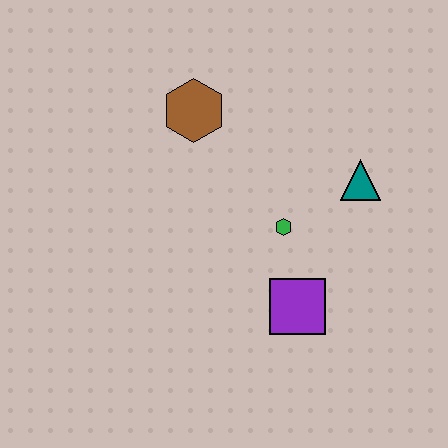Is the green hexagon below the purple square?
No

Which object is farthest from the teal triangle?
The brown hexagon is farthest from the teal triangle.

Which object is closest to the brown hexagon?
The green hexagon is closest to the brown hexagon.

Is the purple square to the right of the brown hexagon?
Yes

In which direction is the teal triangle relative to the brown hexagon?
The teal triangle is to the right of the brown hexagon.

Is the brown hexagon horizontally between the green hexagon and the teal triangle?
No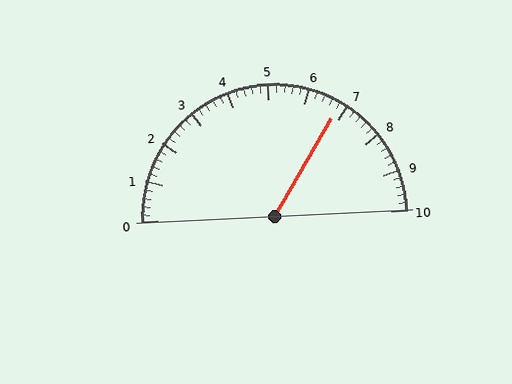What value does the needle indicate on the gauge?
The needle indicates approximately 6.8.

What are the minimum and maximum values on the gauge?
The gauge ranges from 0 to 10.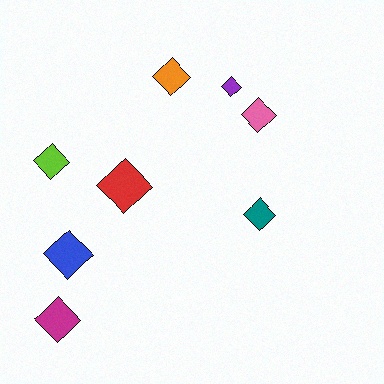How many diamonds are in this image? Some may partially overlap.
There are 8 diamonds.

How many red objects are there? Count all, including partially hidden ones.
There is 1 red object.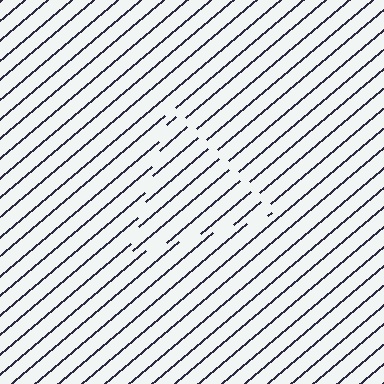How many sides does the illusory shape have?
3 sides — the line-ends trace a triangle.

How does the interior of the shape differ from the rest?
The interior of the shape contains the same grating, shifted by half a period — the contour is defined by the phase discontinuity where line-ends from the inner and outer gratings abut.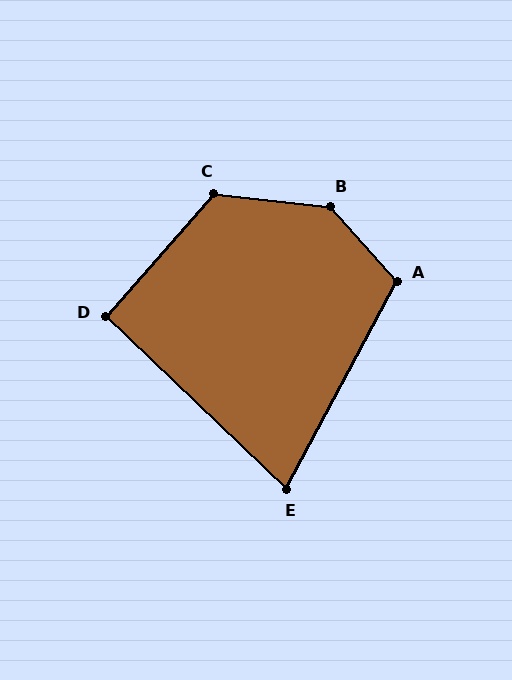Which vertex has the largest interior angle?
B, at approximately 138 degrees.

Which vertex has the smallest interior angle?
E, at approximately 74 degrees.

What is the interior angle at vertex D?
Approximately 92 degrees (approximately right).